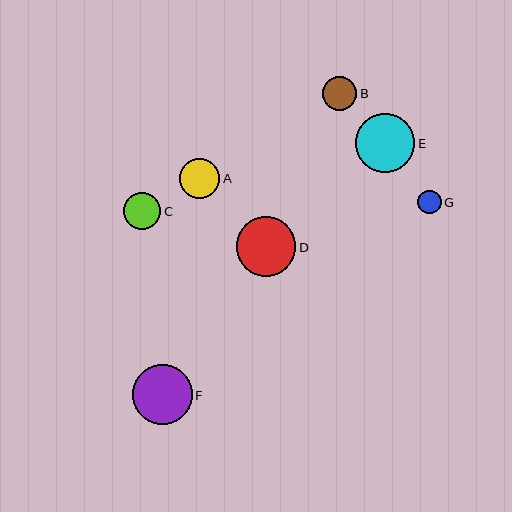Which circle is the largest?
Circle F is the largest with a size of approximately 60 pixels.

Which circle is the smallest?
Circle G is the smallest with a size of approximately 23 pixels.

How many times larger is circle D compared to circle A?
Circle D is approximately 1.5 times the size of circle A.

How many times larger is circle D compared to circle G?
Circle D is approximately 2.5 times the size of circle G.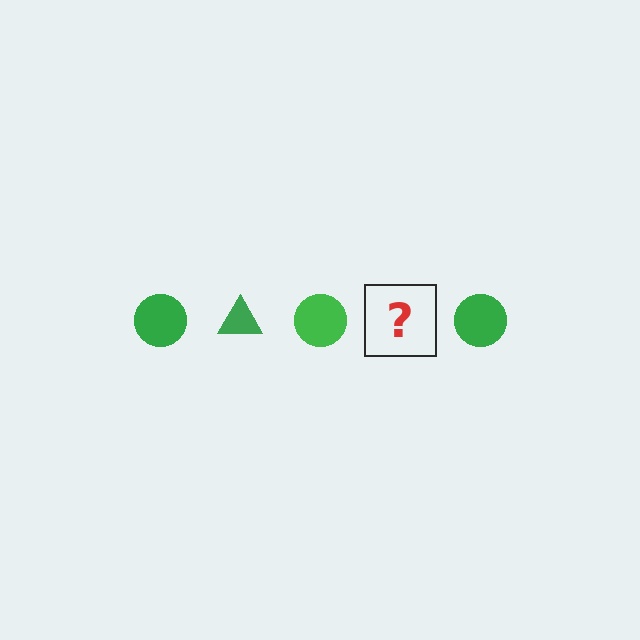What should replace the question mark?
The question mark should be replaced with a green triangle.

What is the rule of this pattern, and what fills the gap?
The rule is that the pattern cycles through circle, triangle shapes in green. The gap should be filled with a green triangle.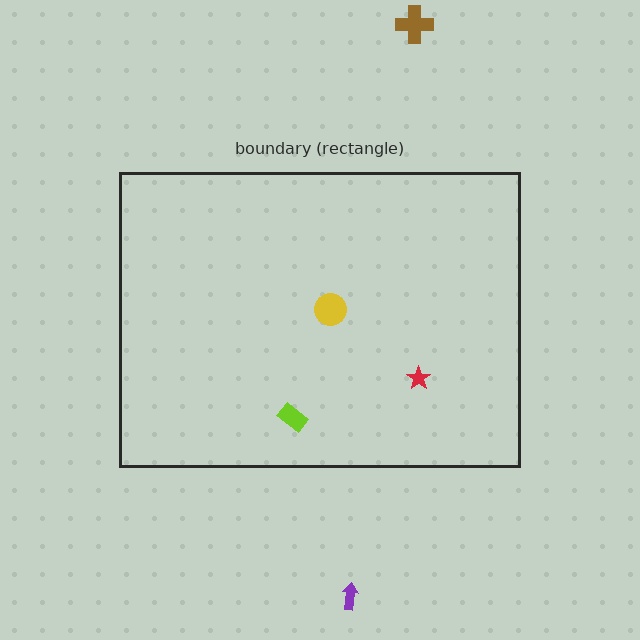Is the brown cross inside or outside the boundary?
Outside.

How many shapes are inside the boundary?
3 inside, 2 outside.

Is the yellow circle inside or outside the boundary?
Inside.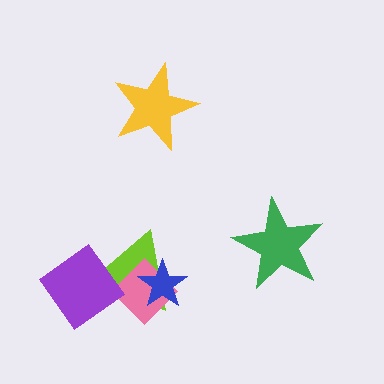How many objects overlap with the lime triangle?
3 objects overlap with the lime triangle.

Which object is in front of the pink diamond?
The blue star is in front of the pink diamond.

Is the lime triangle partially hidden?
Yes, it is partially covered by another shape.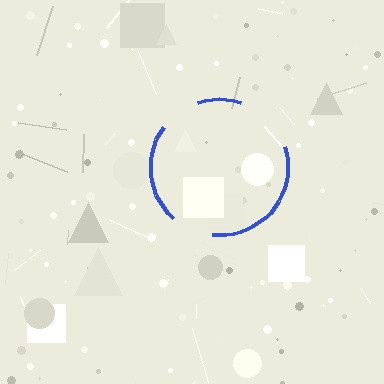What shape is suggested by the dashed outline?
The dashed outline suggests a circle.